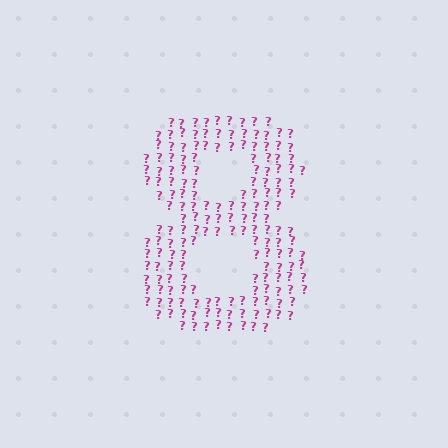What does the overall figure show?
The overall figure shows the digit 8.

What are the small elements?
The small elements are question marks.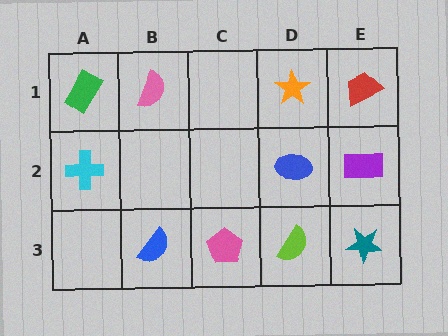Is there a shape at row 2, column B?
No, that cell is empty.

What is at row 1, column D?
An orange star.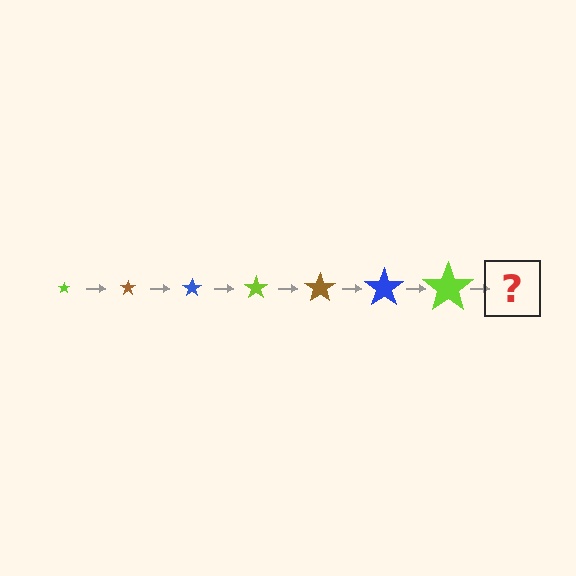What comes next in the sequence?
The next element should be a brown star, larger than the previous one.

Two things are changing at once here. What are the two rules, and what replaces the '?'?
The two rules are that the star grows larger each step and the color cycles through lime, brown, and blue. The '?' should be a brown star, larger than the previous one.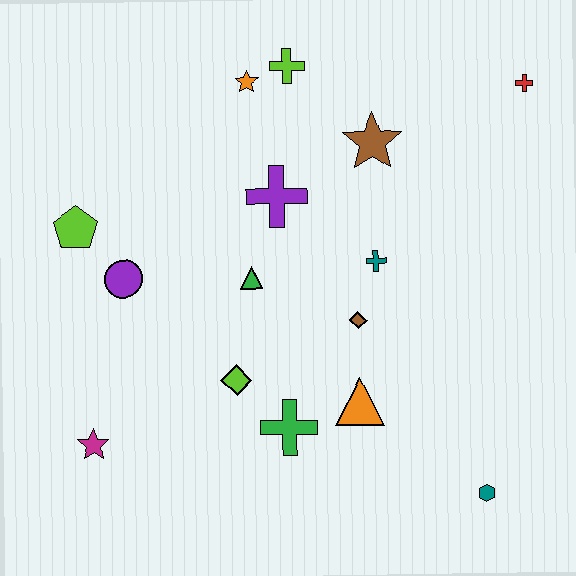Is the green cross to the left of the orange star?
No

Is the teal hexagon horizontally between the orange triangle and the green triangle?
No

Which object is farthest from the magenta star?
The red cross is farthest from the magenta star.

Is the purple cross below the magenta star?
No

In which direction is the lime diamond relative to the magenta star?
The lime diamond is to the right of the magenta star.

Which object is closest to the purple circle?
The lime pentagon is closest to the purple circle.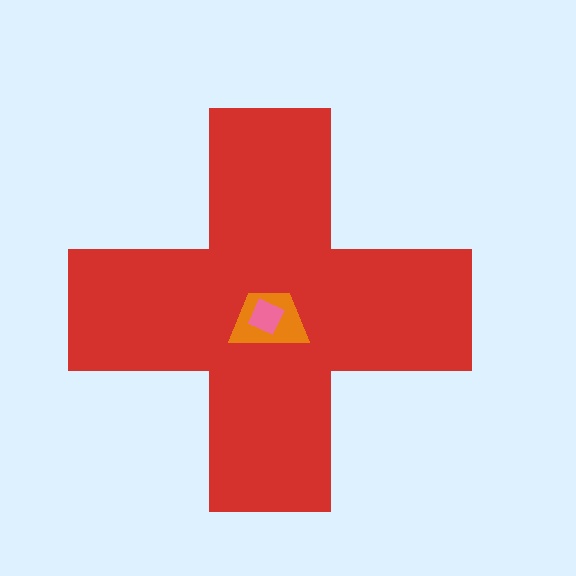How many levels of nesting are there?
3.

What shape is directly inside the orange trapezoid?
The pink square.